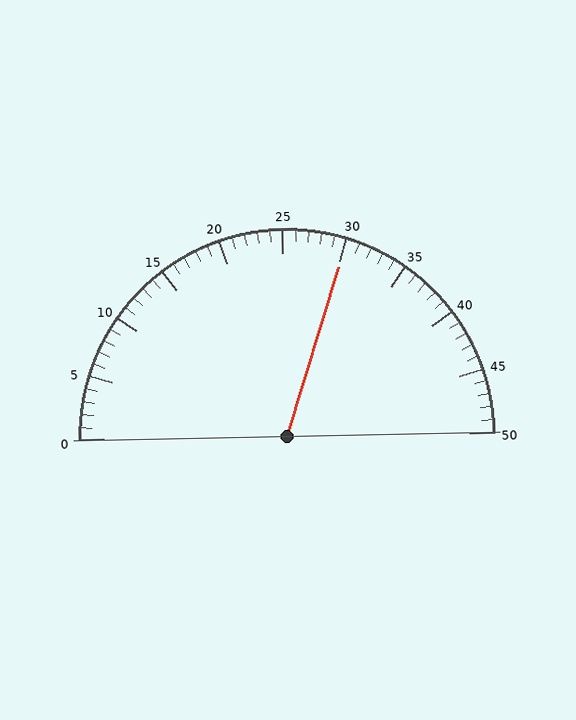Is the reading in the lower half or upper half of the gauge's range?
The reading is in the upper half of the range (0 to 50).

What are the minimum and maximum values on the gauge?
The gauge ranges from 0 to 50.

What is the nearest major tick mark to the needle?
The nearest major tick mark is 30.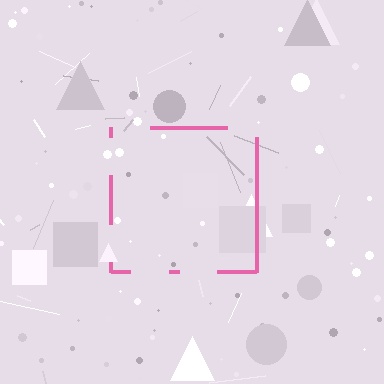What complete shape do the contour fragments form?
The contour fragments form a square.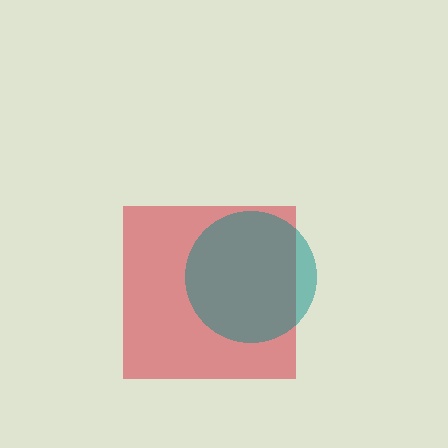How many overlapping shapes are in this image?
There are 2 overlapping shapes in the image.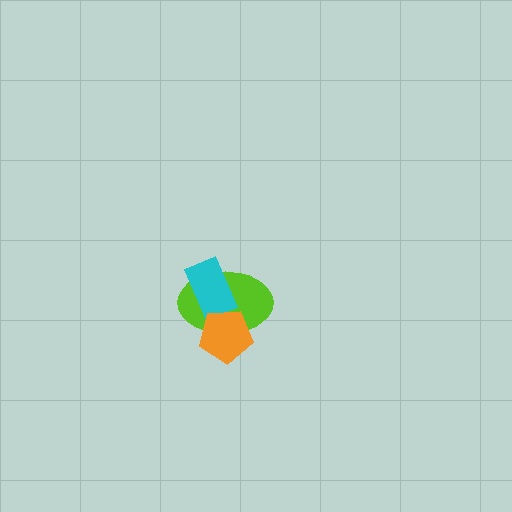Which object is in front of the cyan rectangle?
The orange pentagon is in front of the cyan rectangle.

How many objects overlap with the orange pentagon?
2 objects overlap with the orange pentagon.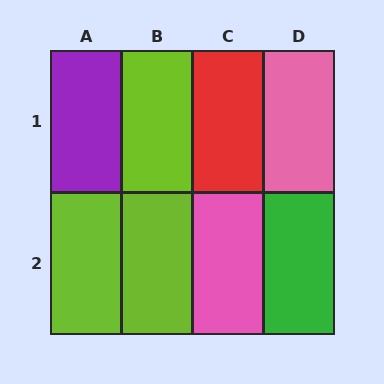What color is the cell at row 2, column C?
Pink.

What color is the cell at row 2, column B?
Lime.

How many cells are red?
1 cell is red.